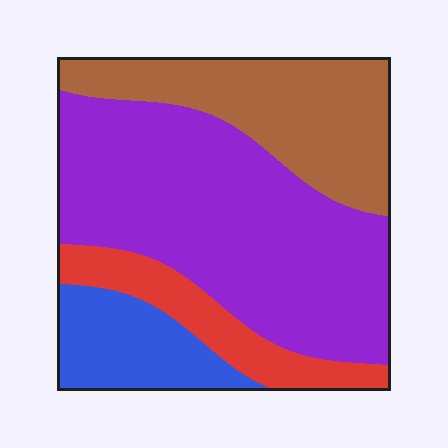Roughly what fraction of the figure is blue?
Blue takes up about one eighth (1/8) of the figure.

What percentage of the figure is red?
Red covers 12% of the figure.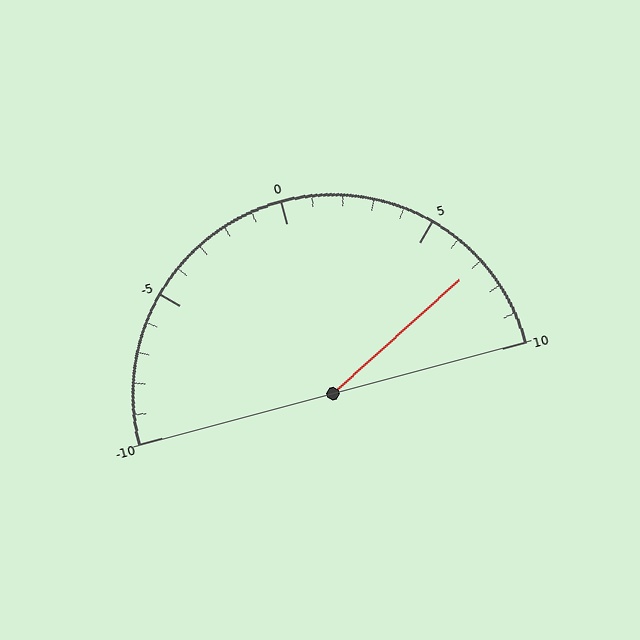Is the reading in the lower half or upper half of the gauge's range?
The reading is in the upper half of the range (-10 to 10).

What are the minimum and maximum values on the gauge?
The gauge ranges from -10 to 10.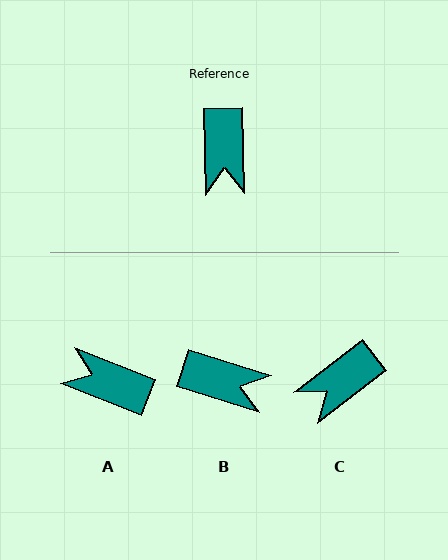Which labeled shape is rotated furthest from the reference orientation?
A, about 113 degrees away.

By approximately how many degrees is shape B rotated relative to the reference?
Approximately 71 degrees counter-clockwise.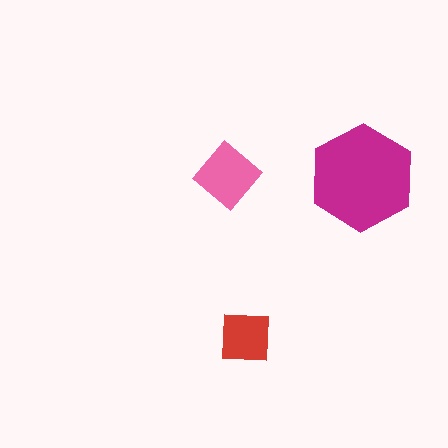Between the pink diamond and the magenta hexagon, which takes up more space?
The magenta hexagon.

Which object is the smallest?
The red square.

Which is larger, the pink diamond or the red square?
The pink diamond.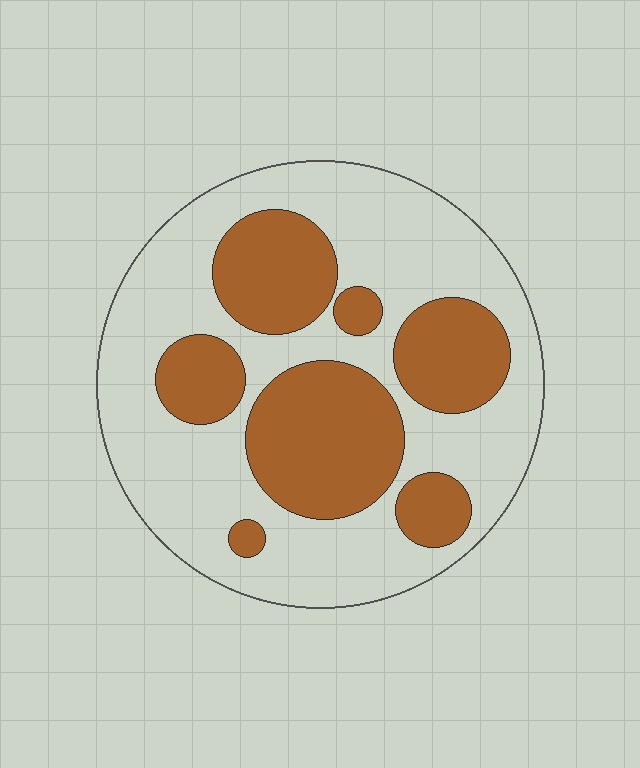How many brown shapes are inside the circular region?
7.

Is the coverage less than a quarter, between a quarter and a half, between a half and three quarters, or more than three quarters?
Between a quarter and a half.